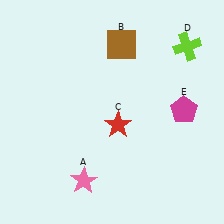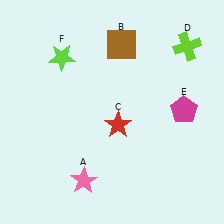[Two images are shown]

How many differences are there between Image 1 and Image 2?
There is 1 difference between the two images.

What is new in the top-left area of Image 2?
A lime star (F) was added in the top-left area of Image 2.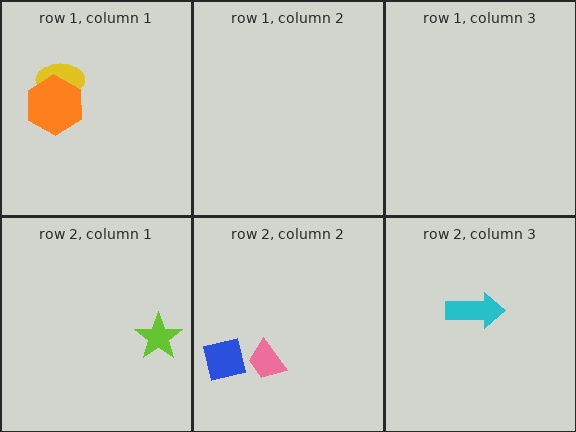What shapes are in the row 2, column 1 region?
The lime star.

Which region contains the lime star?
The row 2, column 1 region.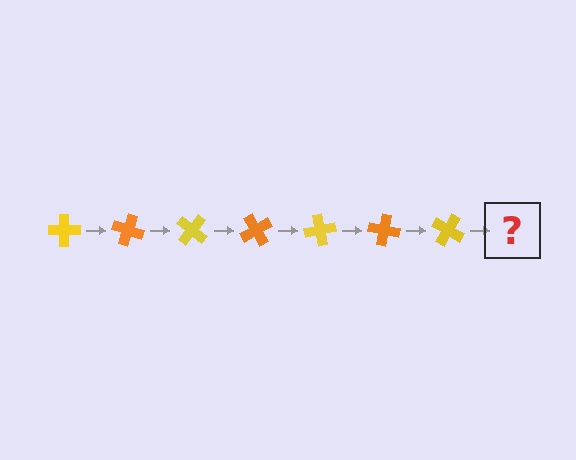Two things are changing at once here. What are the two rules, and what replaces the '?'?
The two rules are that it rotates 20 degrees each step and the color cycles through yellow and orange. The '?' should be an orange cross, rotated 140 degrees from the start.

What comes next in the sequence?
The next element should be an orange cross, rotated 140 degrees from the start.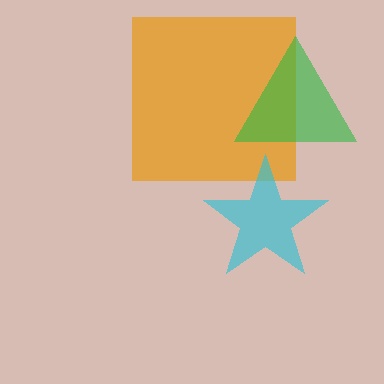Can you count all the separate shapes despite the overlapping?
Yes, there are 3 separate shapes.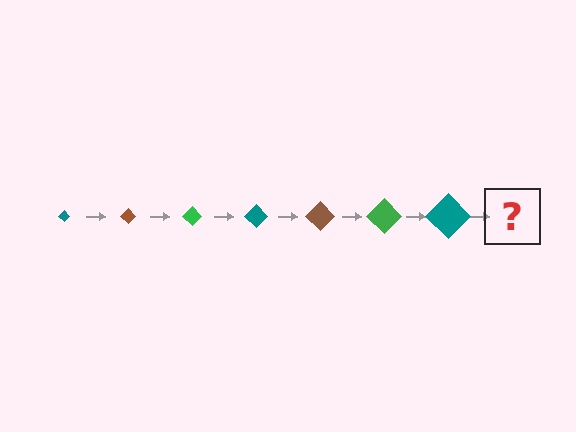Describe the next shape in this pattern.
It should be a brown diamond, larger than the previous one.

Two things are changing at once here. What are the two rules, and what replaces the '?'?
The two rules are that the diamond grows larger each step and the color cycles through teal, brown, and green. The '?' should be a brown diamond, larger than the previous one.